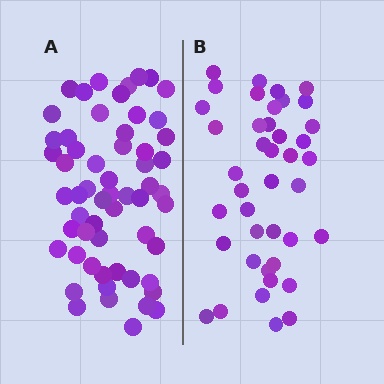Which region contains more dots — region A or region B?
Region A (the left region) has more dots.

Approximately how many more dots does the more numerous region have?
Region A has approximately 15 more dots than region B.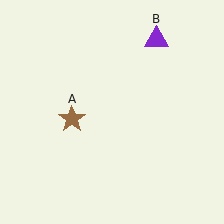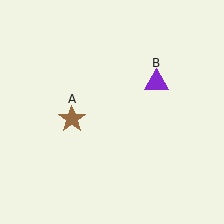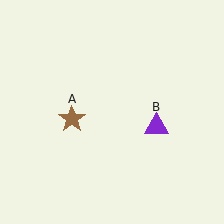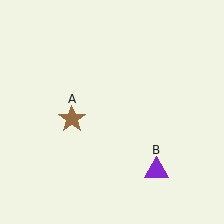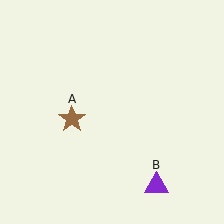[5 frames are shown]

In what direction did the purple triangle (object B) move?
The purple triangle (object B) moved down.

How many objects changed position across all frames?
1 object changed position: purple triangle (object B).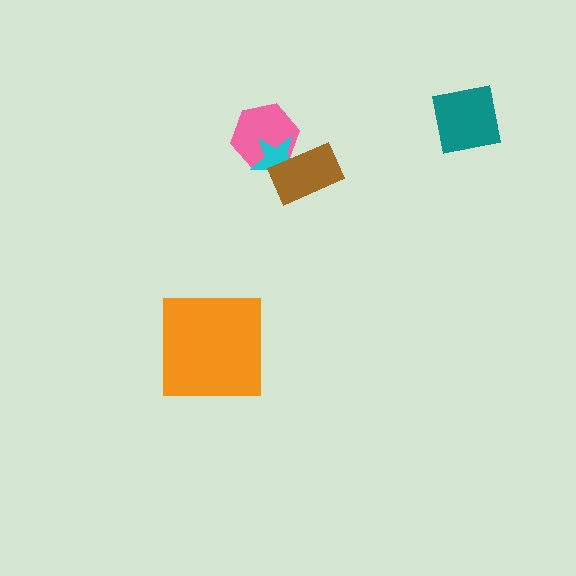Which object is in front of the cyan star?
The brown rectangle is in front of the cyan star.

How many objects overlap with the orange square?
0 objects overlap with the orange square.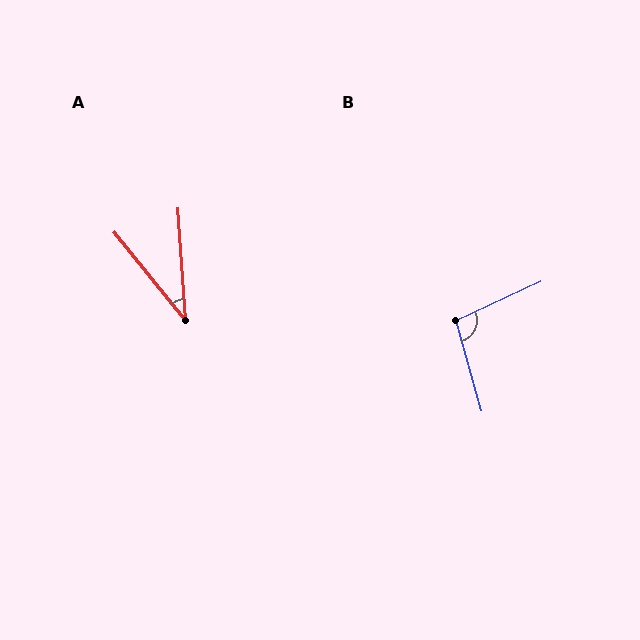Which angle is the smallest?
A, at approximately 35 degrees.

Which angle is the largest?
B, at approximately 99 degrees.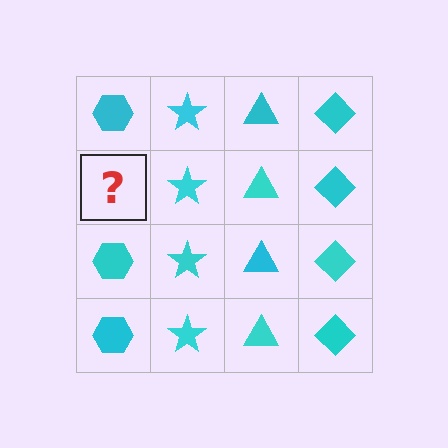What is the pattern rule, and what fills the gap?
The rule is that each column has a consistent shape. The gap should be filled with a cyan hexagon.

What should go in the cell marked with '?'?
The missing cell should contain a cyan hexagon.